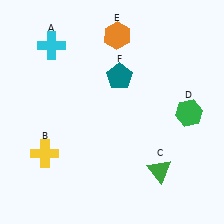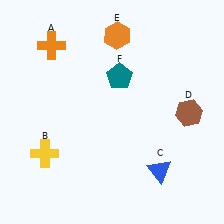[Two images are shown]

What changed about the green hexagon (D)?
In Image 1, D is green. In Image 2, it changed to brown.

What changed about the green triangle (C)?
In Image 1, C is green. In Image 2, it changed to blue.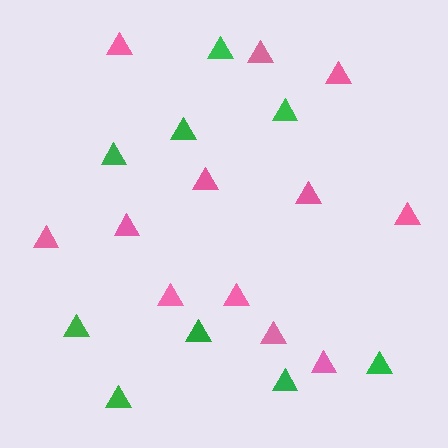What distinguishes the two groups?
There are 2 groups: one group of green triangles (9) and one group of pink triangles (12).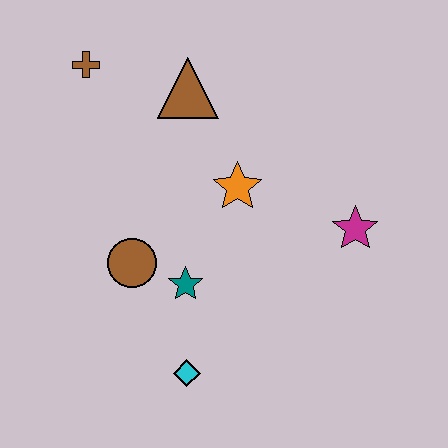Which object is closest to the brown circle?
The teal star is closest to the brown circle.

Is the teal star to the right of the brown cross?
Yes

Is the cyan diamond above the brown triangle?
No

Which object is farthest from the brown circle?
The magenta star is farthest from the brown circle.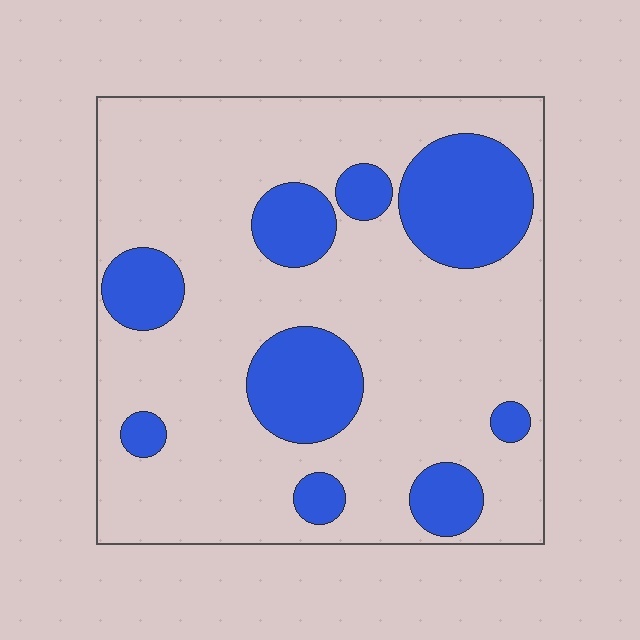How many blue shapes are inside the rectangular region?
9.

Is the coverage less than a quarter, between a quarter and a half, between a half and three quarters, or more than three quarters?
Less than a quarter.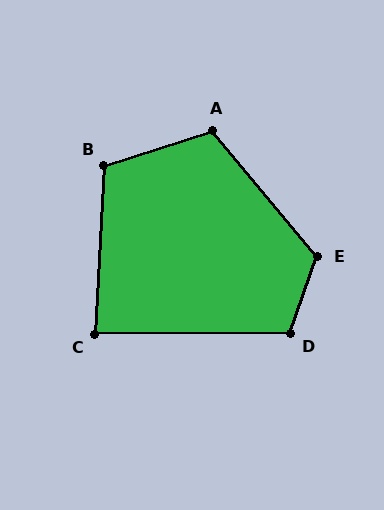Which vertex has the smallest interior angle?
C, at approximately 87 degrees.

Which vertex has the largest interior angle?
E, at approximately 120 degrees.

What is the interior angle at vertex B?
Approximately 111 degrees (obtuse).